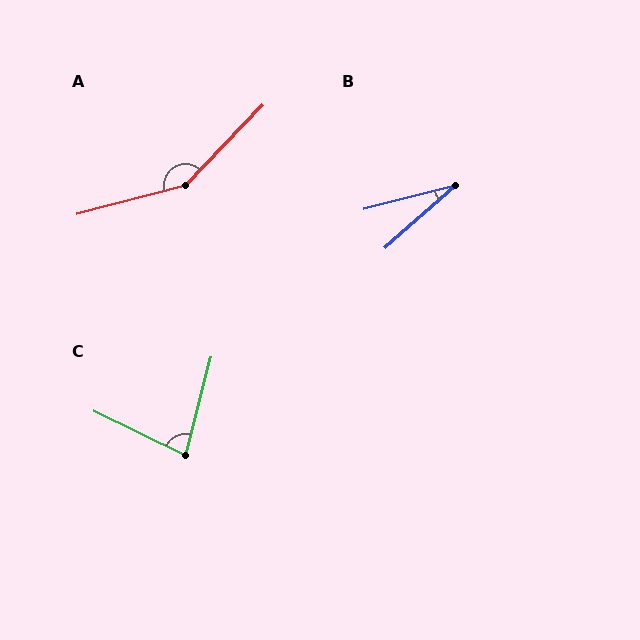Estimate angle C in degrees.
Approximately 78 degrees.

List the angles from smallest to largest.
B (27°), C (78°), A (149°).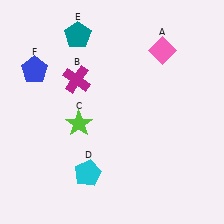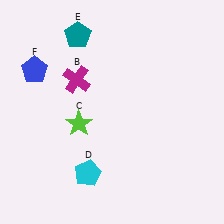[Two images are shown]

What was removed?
The pink diamond (A) was removed in Image 2.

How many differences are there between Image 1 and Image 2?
There is 1 difference between the two images.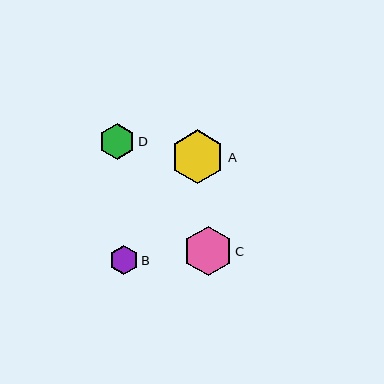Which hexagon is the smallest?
Hexagon B is the smallest with a size of approximately 29 pixels.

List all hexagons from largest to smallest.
From largest to smallest: A, C, D, B.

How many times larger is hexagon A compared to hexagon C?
Hexagon A is approximately 1.1 times the size of hexagon C.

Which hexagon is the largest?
Hexagon A is the largest with a size of approximately 54 pixels.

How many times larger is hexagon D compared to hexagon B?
Hexagon D is approximately 1.2 times the size of hexagon B.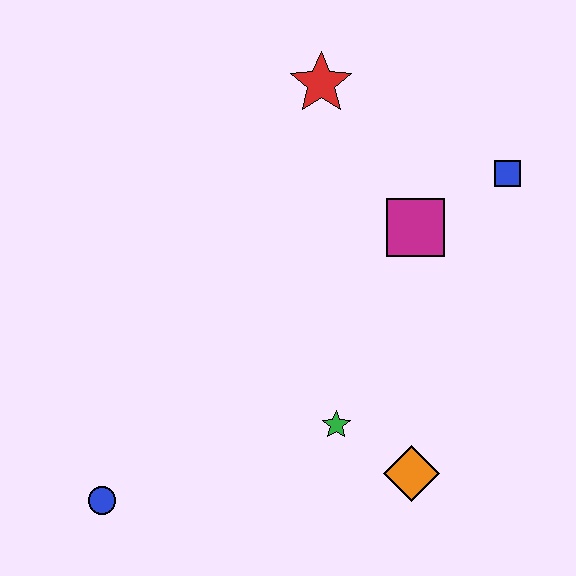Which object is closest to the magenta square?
The blue square is closest to the magenta square.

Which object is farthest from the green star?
The red star is farthest from the green star.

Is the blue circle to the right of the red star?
No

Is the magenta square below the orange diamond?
No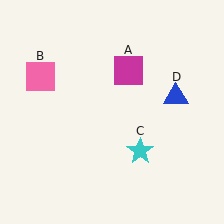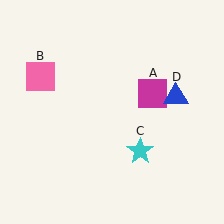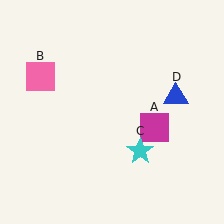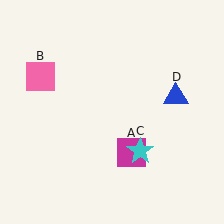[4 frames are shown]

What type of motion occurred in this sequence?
The magenta square (object A) rotated clockwise around the center of the scene.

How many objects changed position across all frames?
1 object changed position: magenta square (object A).